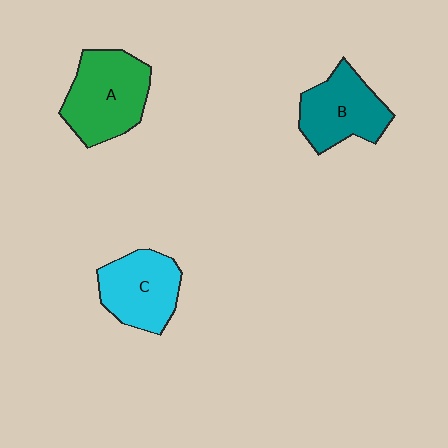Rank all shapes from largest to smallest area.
From largest to smallest: A (green), B (teal), C (cyan).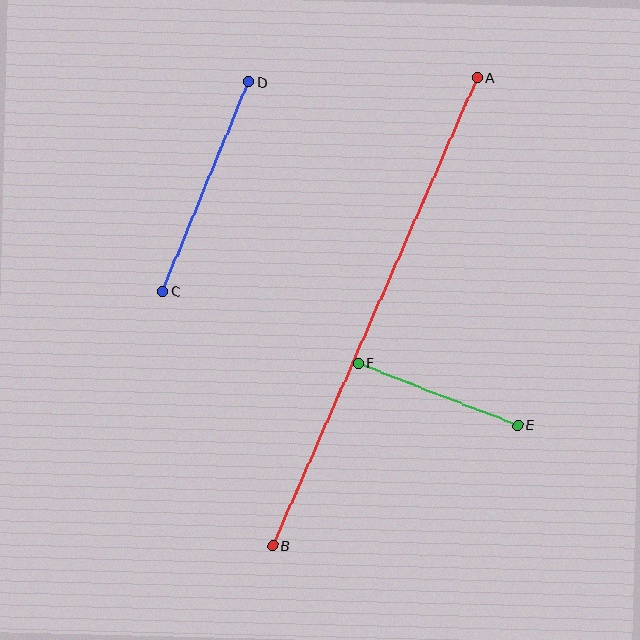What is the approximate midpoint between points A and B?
The midpoint is at approximately (375, 312) pixels.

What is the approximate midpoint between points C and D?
The midpoint is at approximately (205, 187) pixels.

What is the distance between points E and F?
The distance is approximately 171 pixels.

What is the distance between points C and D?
The distance is approximately 227 pixels.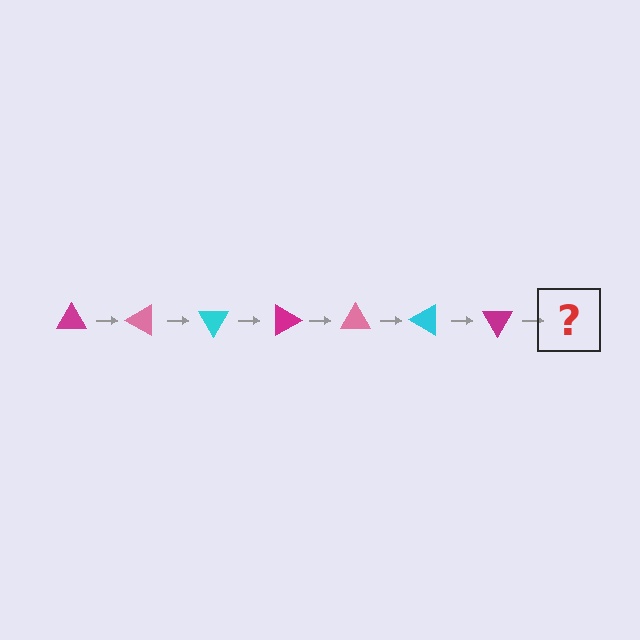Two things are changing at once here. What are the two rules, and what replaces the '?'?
The two rules are that it rotates 30 degrees each step and the color cycles through magenta, pink, and cyan. The '?' should be a pink triangle, rotated 210 degrees from the start.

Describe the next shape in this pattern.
It should be a pink triangle, rotated 210 degrees from the start.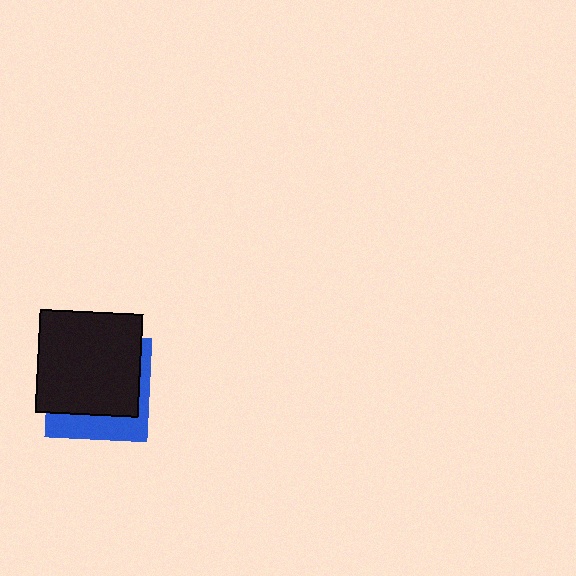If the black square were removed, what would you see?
You would see the complete blue square.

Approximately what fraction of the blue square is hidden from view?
Roughly 70% of the blue square is hidden behind the black square.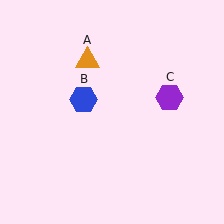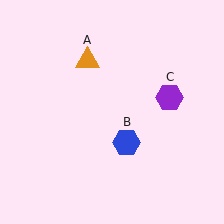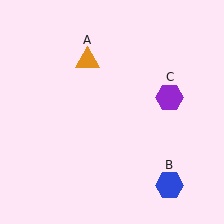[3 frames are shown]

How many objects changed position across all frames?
1 object changed position: blue hexagon (object B).